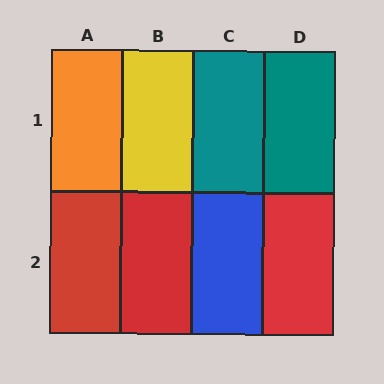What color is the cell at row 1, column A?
Orange.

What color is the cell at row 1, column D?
Teal.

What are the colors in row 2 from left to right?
Red, red, blue, red.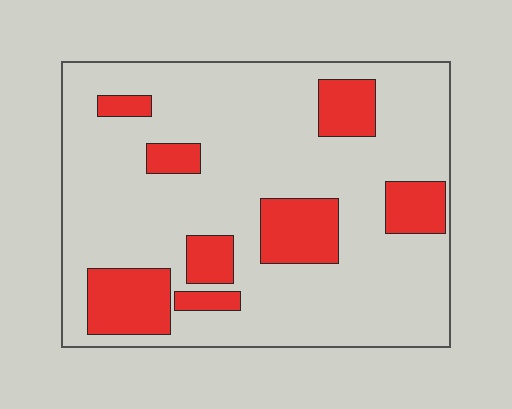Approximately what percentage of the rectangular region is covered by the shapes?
Approximately 20%.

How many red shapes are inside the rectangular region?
8.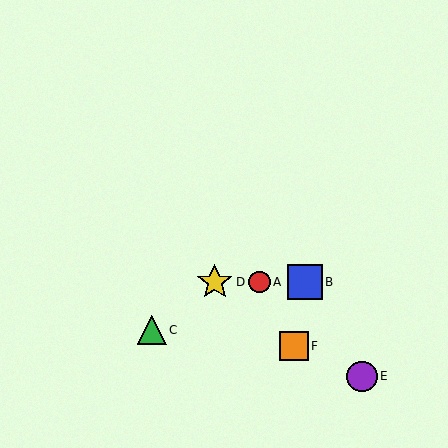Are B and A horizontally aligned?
Yes, both are at y≈282.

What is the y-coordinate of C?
Object C is at y≈330.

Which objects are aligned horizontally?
Objects A, B, D are aligned horizontally.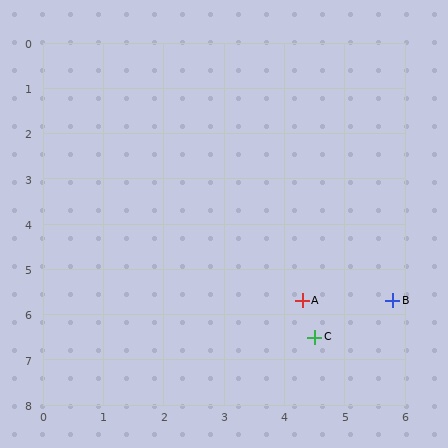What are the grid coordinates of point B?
Point B is at approximately (5.8, 5.7).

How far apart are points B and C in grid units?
Points B and C are about 1.5 grid units apart.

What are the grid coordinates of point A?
Point A is at approximately (4.3, 5.7).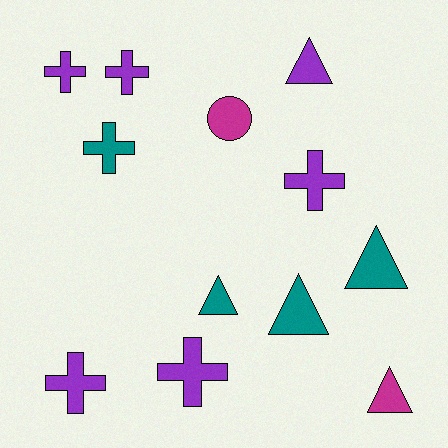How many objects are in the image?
There are 12 objects.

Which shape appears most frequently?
Cross, with 6 objects.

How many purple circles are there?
There are no purple circles.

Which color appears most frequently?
Purple, with 6 objects.